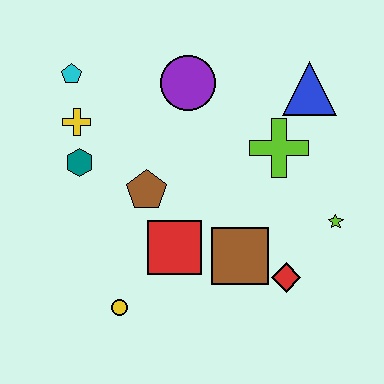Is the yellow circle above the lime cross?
No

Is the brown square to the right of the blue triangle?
No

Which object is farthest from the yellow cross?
The lime star is farthest from the yellow cross.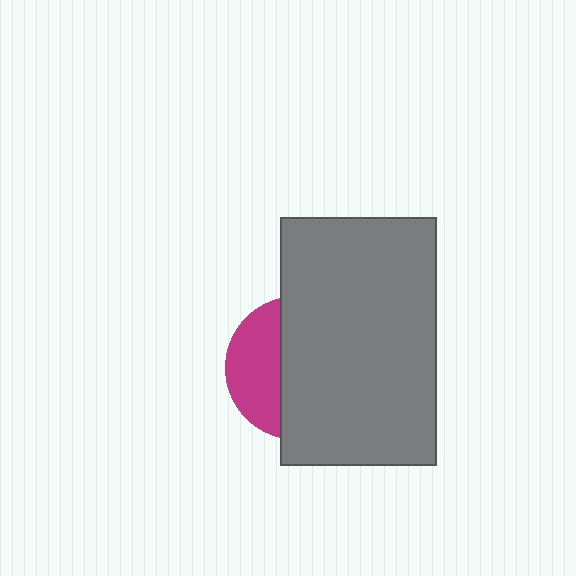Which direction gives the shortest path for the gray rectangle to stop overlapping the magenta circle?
Moving right gives the shortest separation.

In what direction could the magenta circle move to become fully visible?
The magenta circle could move left. That would shift it out from behind the gray rectangle entirely.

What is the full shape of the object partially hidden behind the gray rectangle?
The partially hidden object is a magenta circle.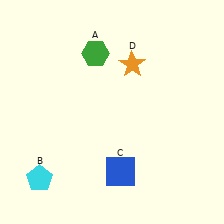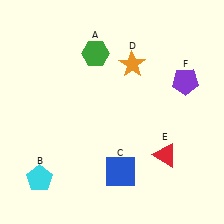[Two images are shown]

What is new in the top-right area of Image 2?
A purple pentagon (F) was added in the top-right area of Image 2.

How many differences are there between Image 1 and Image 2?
There are 2 differences between the two images.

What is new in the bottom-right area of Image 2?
A red triangle (E) was added in the bottom-right area of Image 2.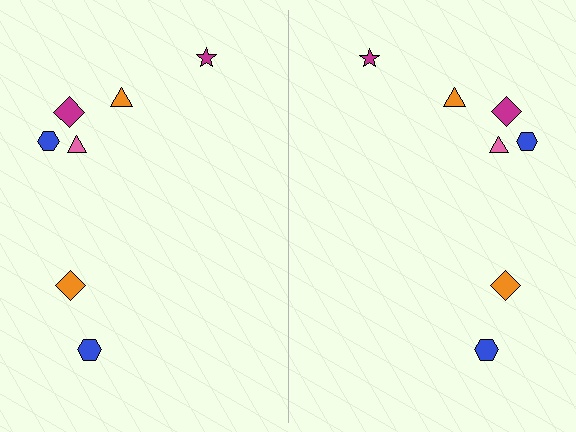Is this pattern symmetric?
Yes, this pattern has bilateral (reflection) symmetry.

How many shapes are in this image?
There are 14 shapes in this image.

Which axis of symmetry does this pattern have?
The pattern has a vertical axis of symmetry running through the center of the image.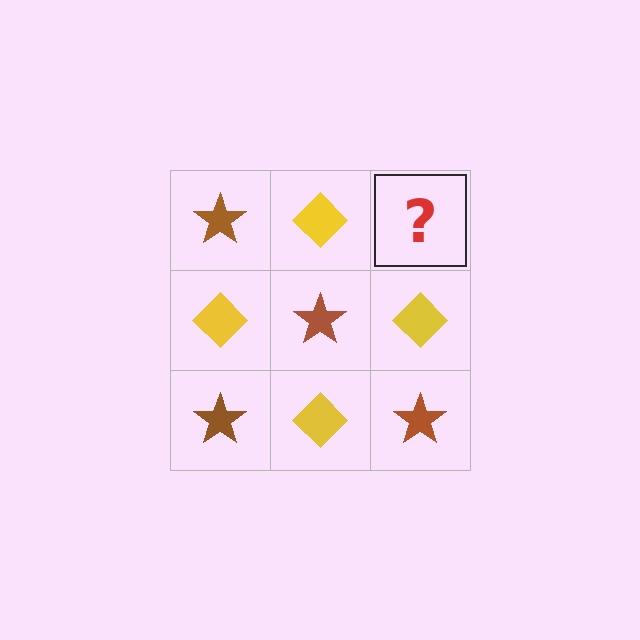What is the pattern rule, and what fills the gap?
The rule is that it alternates brown star and yellow diamond in a checkerboard pattern. The gap should be filled with a brown star.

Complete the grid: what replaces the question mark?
The question mark should be replaced with a brown star.